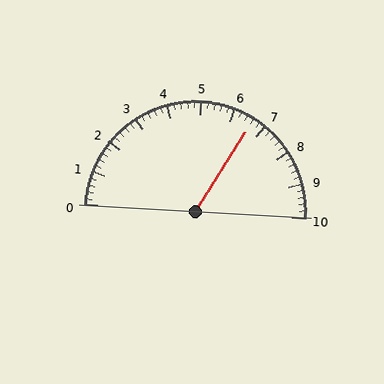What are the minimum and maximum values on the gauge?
The gauge ranges from 0 to 10.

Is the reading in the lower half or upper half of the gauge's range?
The reading is in the upper half of the range (0 to 10).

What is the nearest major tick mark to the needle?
The nearest major tick mark is 7.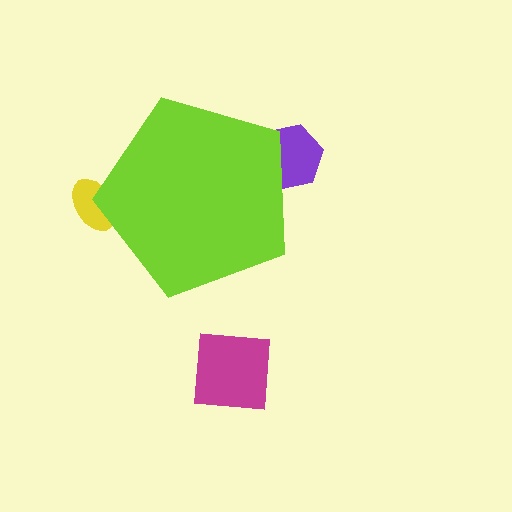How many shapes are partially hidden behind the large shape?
2 shapes are partially hidden.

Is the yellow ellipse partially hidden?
Yes, the yellow ellipse is partially hidden behind the lime pentagon.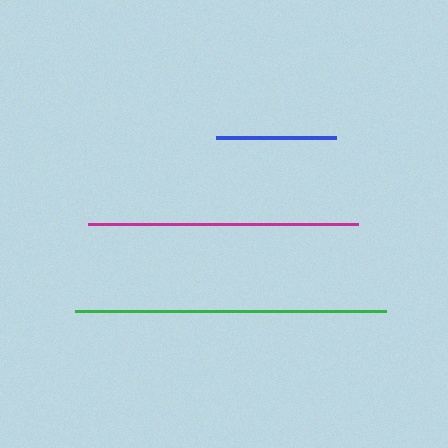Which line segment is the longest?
The green line is the longest at approximately 311 pixels.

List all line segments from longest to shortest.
From longest to shortest: green, magenta, blue.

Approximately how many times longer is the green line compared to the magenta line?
The green line is approximately 1.2 times the length of the magenta line.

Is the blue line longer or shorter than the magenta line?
The magenta line is longer than the blue line.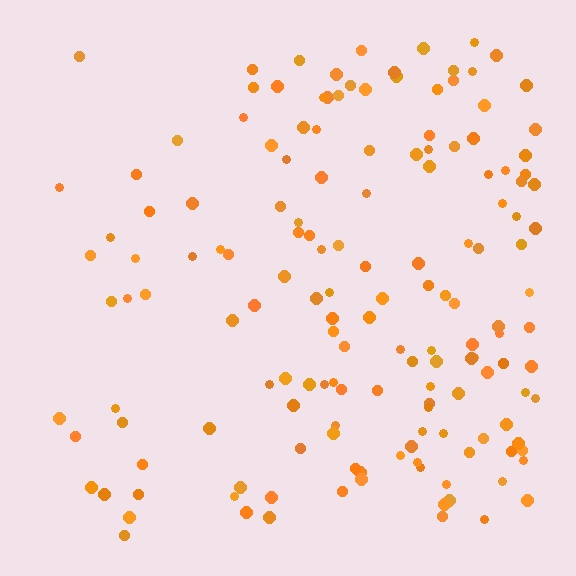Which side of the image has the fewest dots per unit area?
The left.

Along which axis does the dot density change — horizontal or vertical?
Horizontal.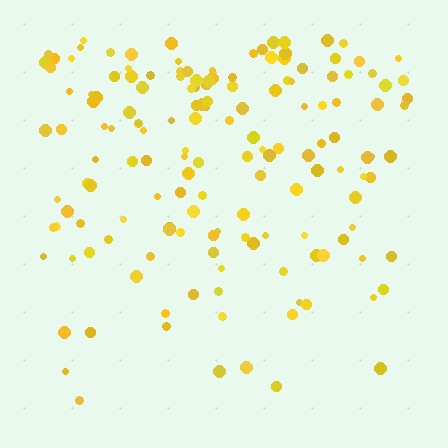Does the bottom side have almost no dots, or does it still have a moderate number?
Still a moderate number, just noticeably fewer than the top.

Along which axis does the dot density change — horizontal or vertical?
Vertical.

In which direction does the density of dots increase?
From bottom to top, with the top side densest.